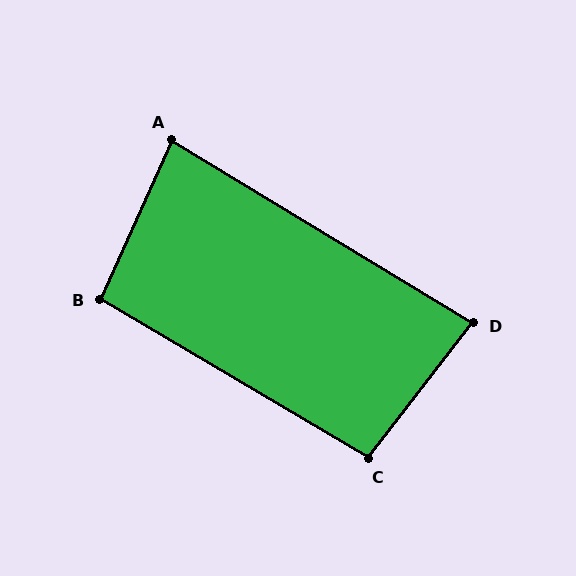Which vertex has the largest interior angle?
C, at approximately 97 degrees.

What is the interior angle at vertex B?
Approximately 96 degrees (obtuse).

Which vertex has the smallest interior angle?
A, at approximately 83 degrees.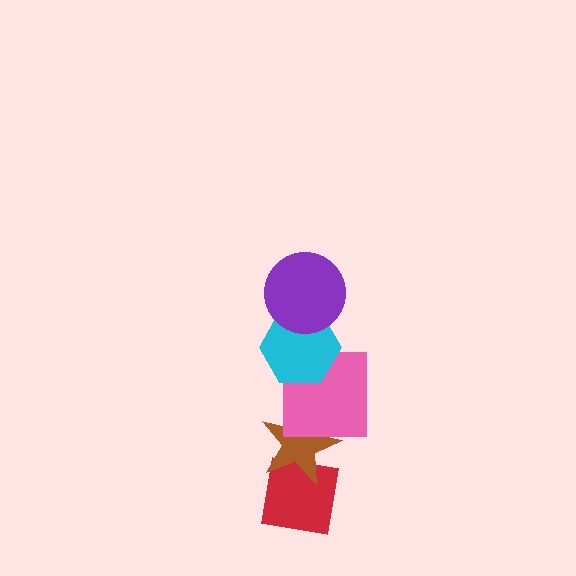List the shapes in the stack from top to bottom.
From top to bottom: the purple circle, the cyan hexagon, the pink square, the brown star, the red square.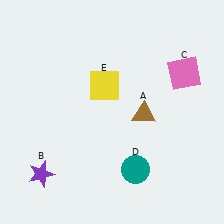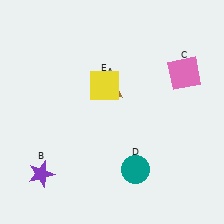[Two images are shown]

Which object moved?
The brown triangle (A) moved left.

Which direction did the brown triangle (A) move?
The brown triangle (A) moved left.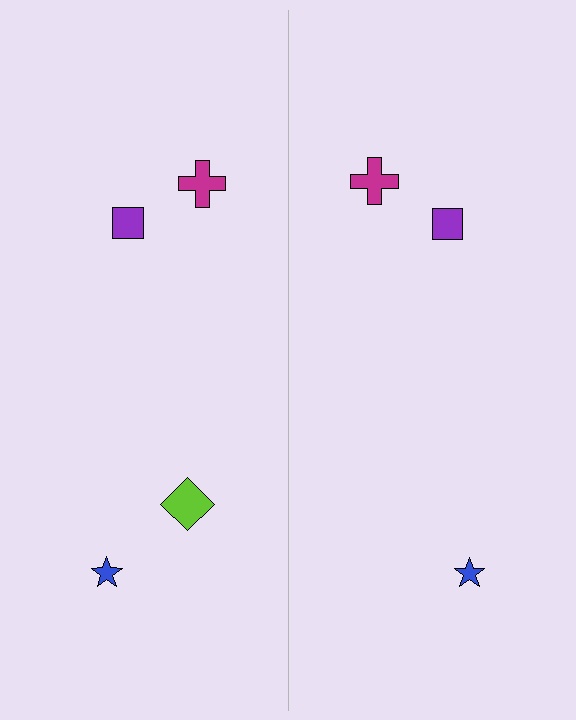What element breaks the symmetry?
A lime diamond is missing from the right side.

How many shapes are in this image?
There are 7 shapes in this image.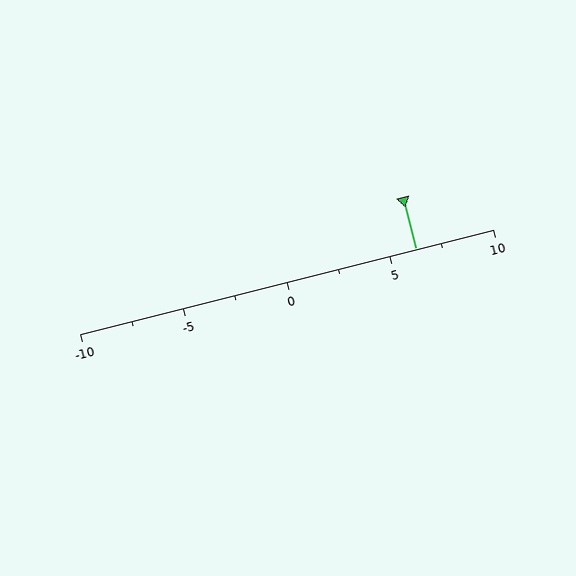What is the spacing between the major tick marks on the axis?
The major ticks are spaced 5 apart.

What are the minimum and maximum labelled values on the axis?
The axis runs from -10 to 10.